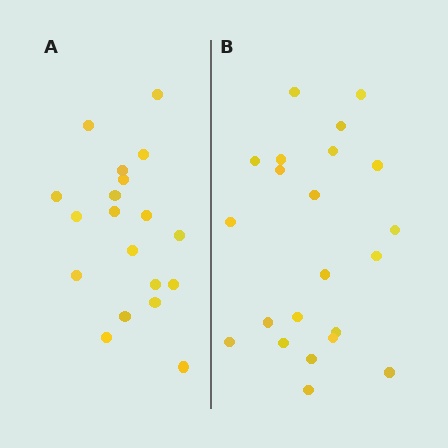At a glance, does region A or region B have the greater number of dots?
Region B (the right region) has more dots.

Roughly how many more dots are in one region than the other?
Region B has just a few more — roughly 2 or 3 more dots than region A.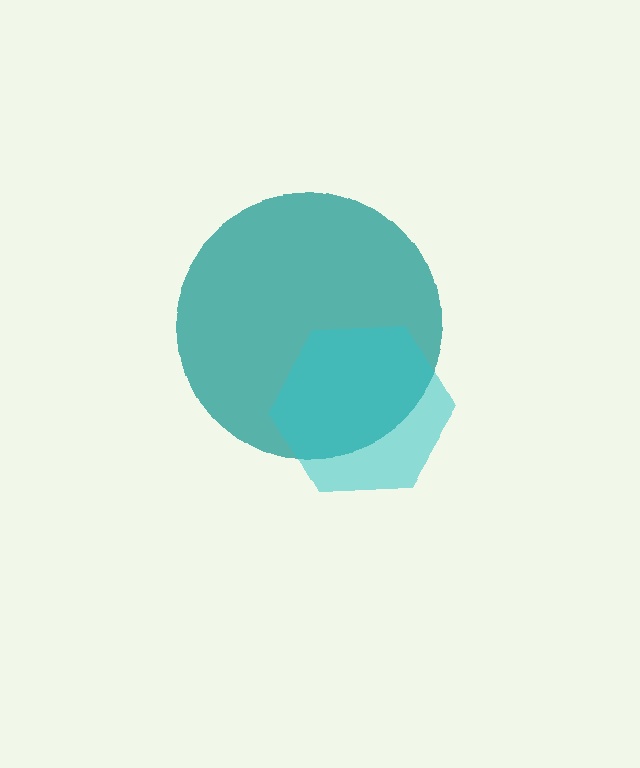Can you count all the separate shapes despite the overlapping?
Yes, there are 2 separate shapes.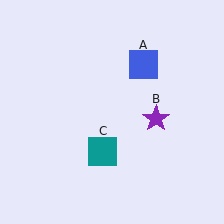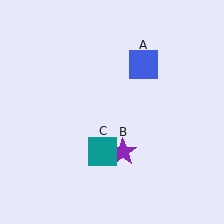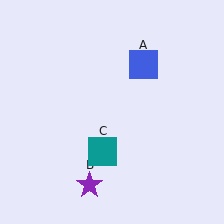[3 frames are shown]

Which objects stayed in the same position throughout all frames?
Blue square (object A) and teal square (object C) remained stationary.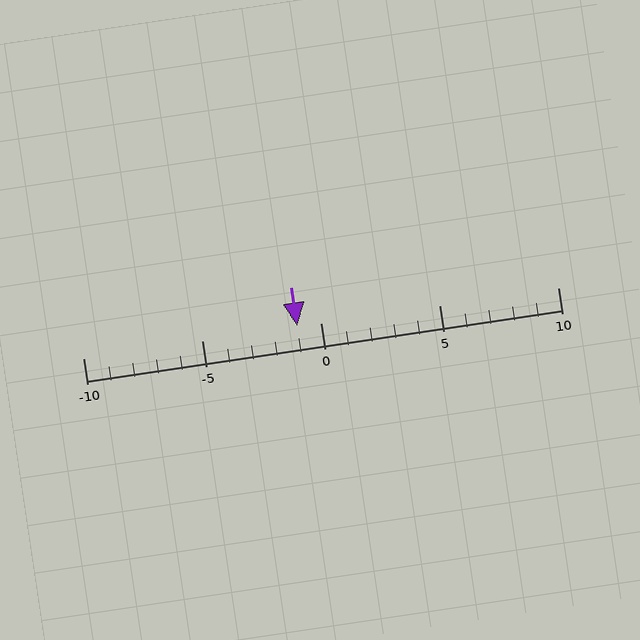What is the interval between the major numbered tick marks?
The major tick marks are spaced 5 units apart.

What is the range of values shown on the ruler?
The ruler shows values from -10 to 10.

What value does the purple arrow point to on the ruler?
The purple arrow points to approximately -1.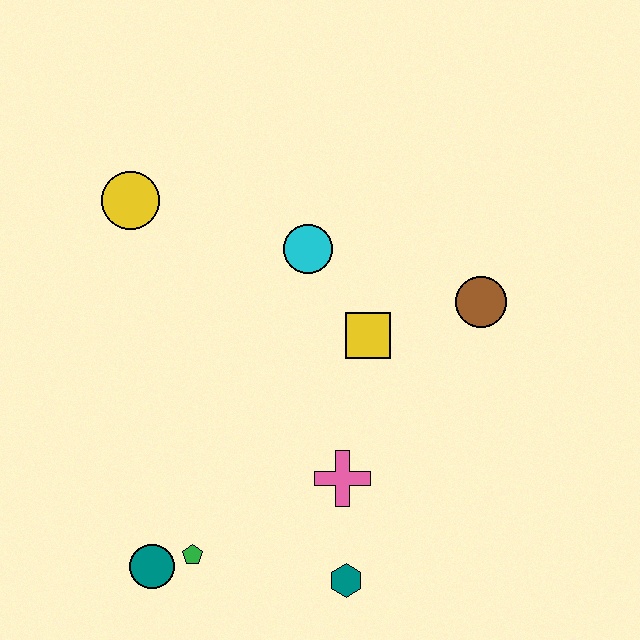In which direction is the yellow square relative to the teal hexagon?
The yellow square is above the teal hexagon.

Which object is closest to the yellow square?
The cyan circle is closest to the yellow square.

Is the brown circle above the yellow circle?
No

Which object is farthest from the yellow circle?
The teal hexagon is farthest from the yellow circle.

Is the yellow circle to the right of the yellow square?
No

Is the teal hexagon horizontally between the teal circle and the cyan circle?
No